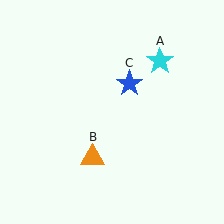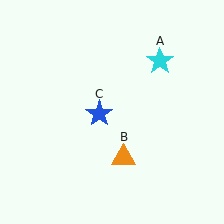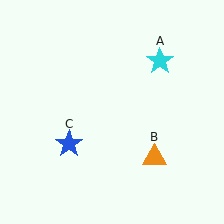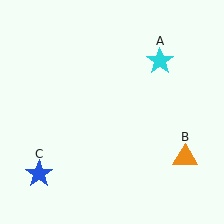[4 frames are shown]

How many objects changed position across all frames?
2 objects changed position: orange triangle (object B), blue star (object C).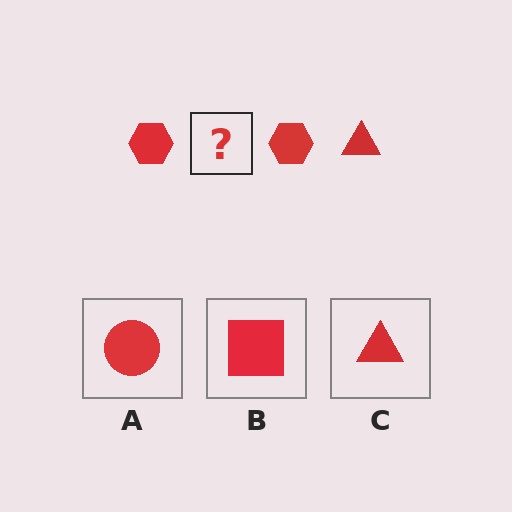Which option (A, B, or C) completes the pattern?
C.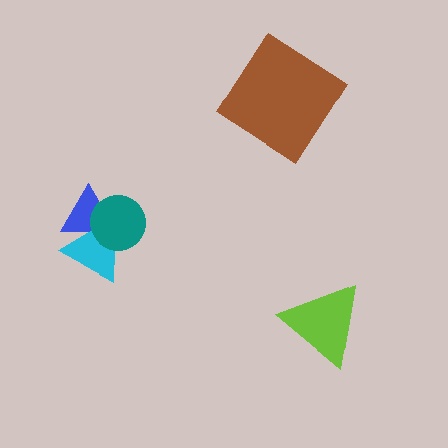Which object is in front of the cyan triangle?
The teal circle is in front of the cyan triangle.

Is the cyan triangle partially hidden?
Yes, it is partially covered by another shape.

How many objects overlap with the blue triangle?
2 objects overlap with the blue triangle.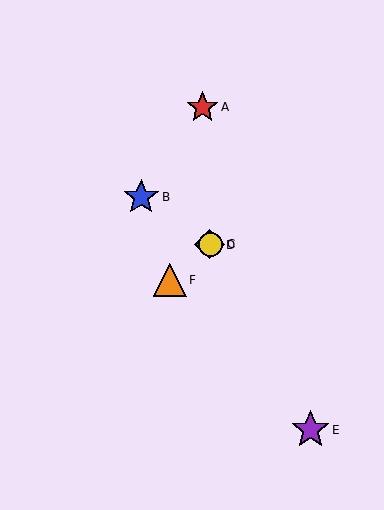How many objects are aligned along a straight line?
3 objects (B, C, D) are aligned along a straight line.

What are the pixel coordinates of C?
Object C is at (209, 244).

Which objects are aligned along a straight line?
Objects B, C, D are aligned along a straight line.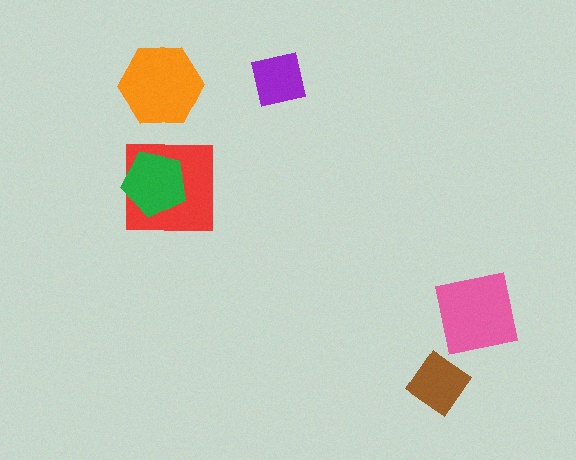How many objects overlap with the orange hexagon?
0 objects overlap with the orange hexagon.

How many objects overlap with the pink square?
0 objects overlap with the pink square.